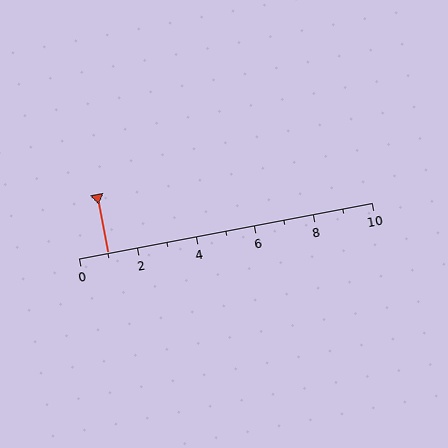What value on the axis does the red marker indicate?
The marker indicates approximately 1.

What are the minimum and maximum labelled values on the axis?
The axis runs from 0 to 10.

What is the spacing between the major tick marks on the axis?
The major ticks are spaced 2 apart.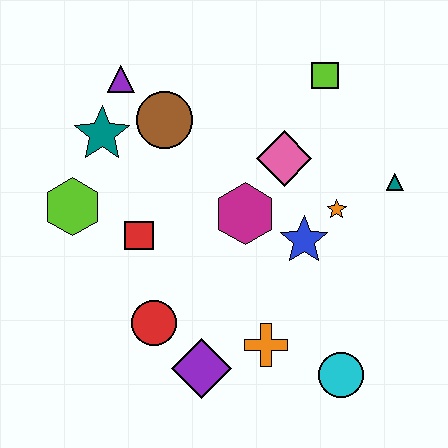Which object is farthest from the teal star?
The cyan circle is farthest from the teal star.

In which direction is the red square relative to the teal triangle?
The red square is to the left of the teal triangle.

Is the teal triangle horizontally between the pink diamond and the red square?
No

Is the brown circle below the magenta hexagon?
No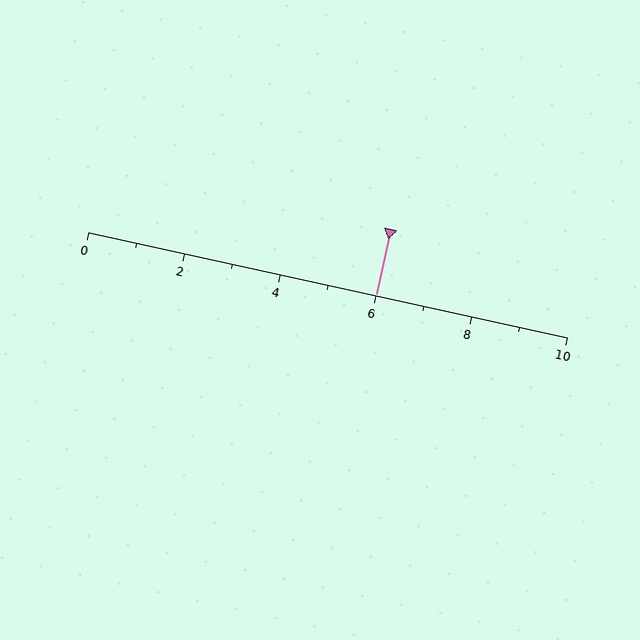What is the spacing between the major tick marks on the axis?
The major ticks are spaced 2 apart.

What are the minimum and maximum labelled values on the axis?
The axis runs from 0 to 10.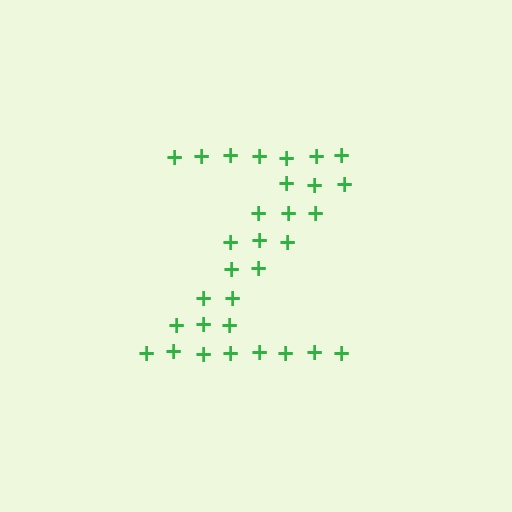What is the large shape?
The large shape is the letter Z.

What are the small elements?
The small elements are plus signs.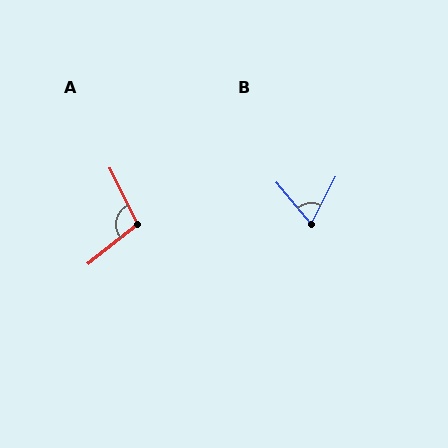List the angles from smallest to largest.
B (67°), A (103°).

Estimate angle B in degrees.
Approximately 67 degrees.